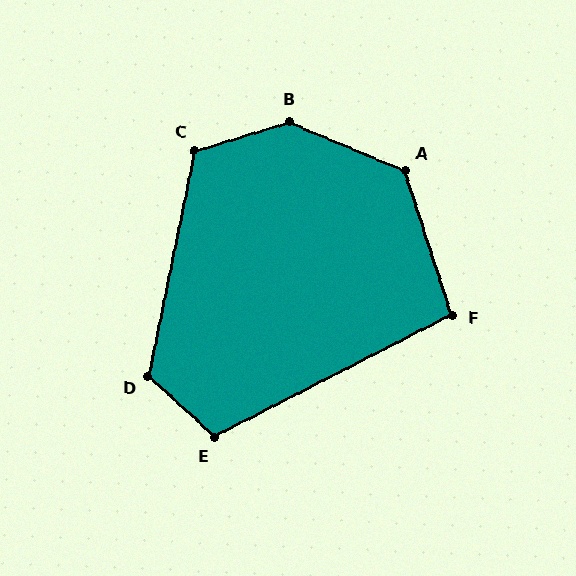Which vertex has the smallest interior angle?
F, at approximately 99 degrees.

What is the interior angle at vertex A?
Approximately 130 degrees (obtuse).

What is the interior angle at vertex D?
Approximately 120 degrees (obtuse).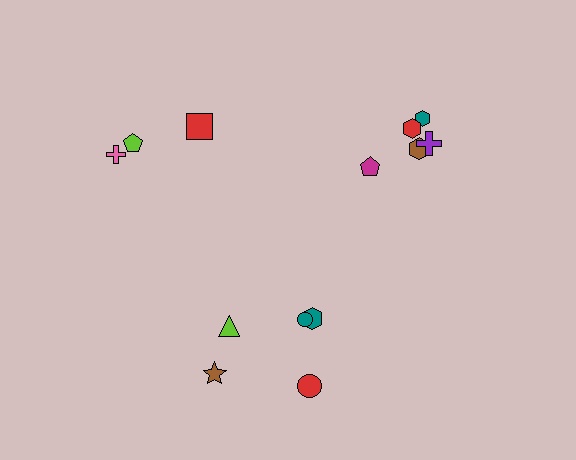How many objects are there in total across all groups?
There are 13 objects.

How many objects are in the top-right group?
There are 5 objects.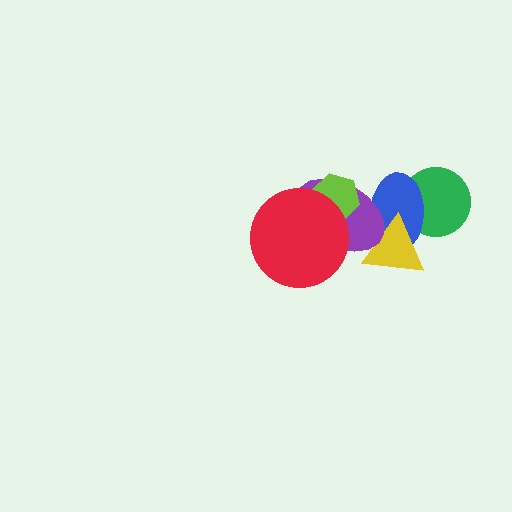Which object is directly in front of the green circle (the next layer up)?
The blue ellipse is directly in front of the green circle.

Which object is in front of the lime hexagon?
The red circle is in front of the lime hexagon.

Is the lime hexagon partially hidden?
Yes, it is partially covered by another shape.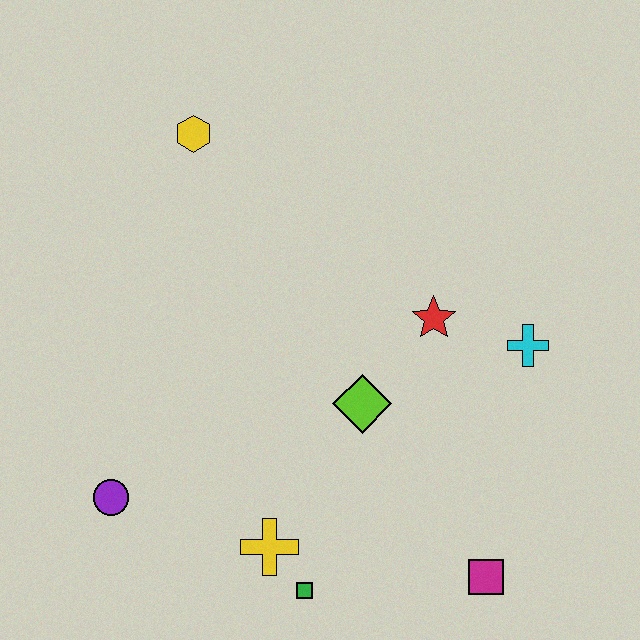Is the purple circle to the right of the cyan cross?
No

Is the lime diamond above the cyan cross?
No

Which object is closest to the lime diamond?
The red star is closest to the lime diamond.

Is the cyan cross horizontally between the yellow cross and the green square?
No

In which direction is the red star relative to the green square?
The red star is above the green square.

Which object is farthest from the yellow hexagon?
The magenta square is farthest from the yellow hexagon.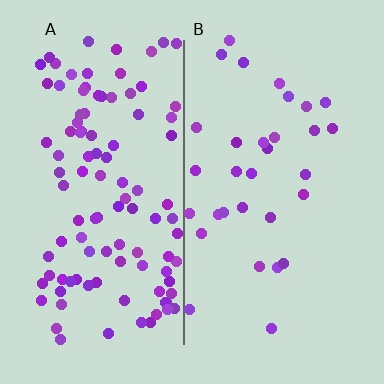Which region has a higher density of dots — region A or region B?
A (the left).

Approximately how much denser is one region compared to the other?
Approximately 3.3× — region A over region B.